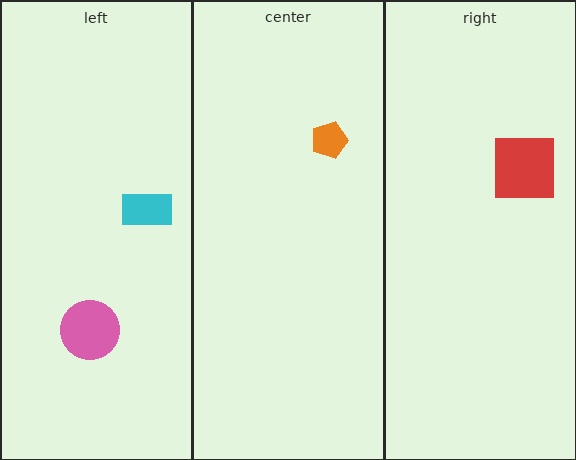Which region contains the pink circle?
The left region.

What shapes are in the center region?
The orange pentagon.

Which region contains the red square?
The right region.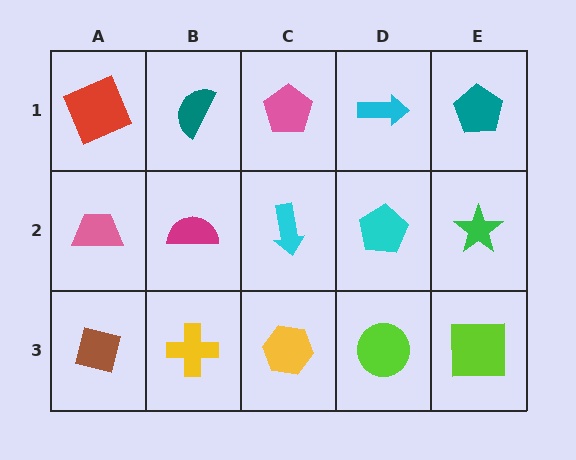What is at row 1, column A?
A red square.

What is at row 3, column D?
A lime circle.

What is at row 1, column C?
A pink pentagon.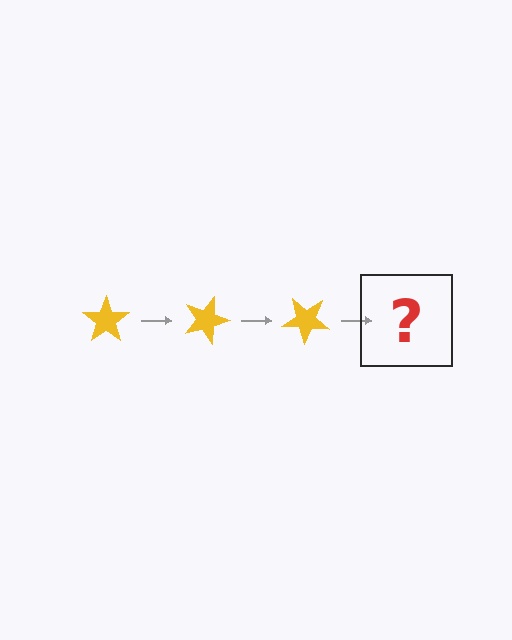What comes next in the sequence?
The next element should be a yellow star rotated 60 degrees.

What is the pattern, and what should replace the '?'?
The pattern is that the star rotates 20 degrees each step. The '?' should be a yellow star rotated 60 degrees.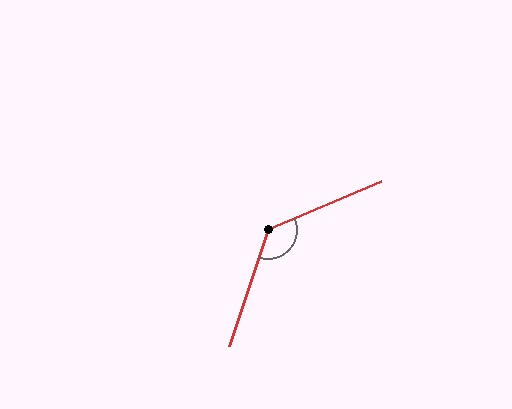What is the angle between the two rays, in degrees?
Approximately 131 degrees.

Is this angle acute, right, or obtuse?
It is obtuse.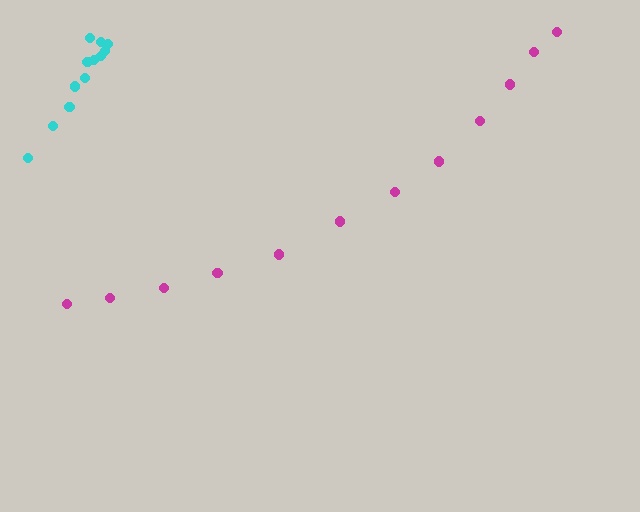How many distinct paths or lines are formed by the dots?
There are 2 distinct paths.